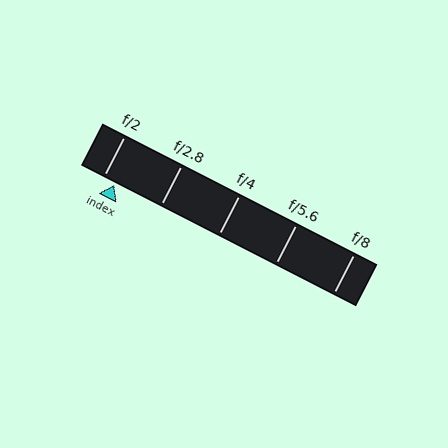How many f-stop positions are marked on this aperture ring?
There are 5 f-stop positions marked.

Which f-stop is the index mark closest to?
The index mark is closest to f/2.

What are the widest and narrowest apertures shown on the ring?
The widest aperture shown is f/2 and the narrowest is f/8.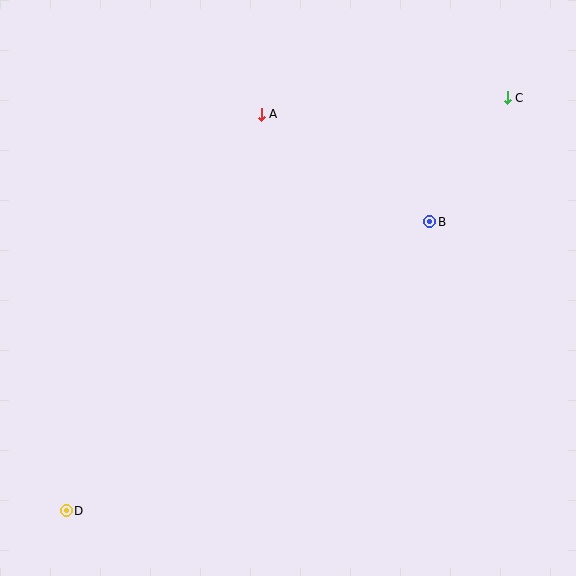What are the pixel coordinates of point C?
Point C is at (507, 98).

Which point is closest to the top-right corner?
Point C is closest to the top-right corner.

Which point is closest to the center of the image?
Point B at (430, 222) is closest to the center.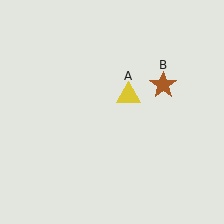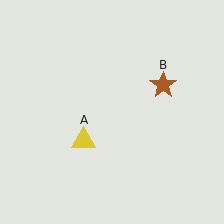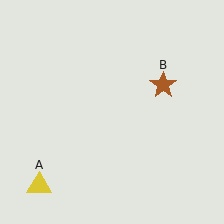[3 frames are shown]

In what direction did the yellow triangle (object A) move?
The yellow triangle (object A) moved down and to the left.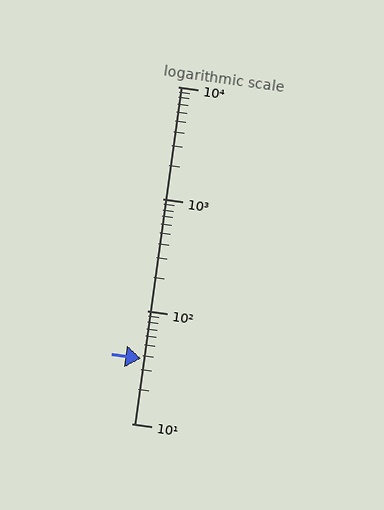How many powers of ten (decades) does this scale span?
The scale spans 3 decades, from 10 to 10000.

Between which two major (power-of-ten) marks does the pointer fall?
The pointer is between 10 and 100.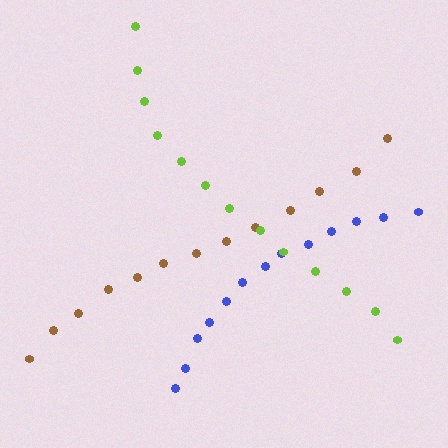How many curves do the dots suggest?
There are 3 distinct paths.